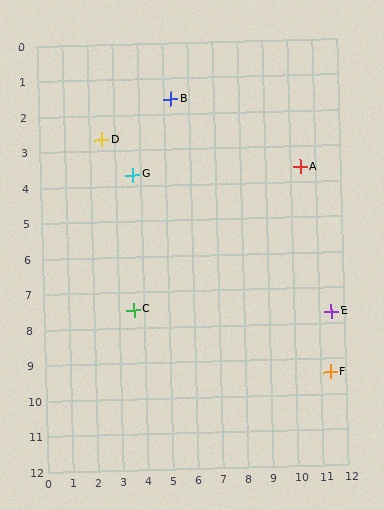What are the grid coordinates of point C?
Point C is at approximately (3.6, 7.5).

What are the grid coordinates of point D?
Point D is at approximately (2.5, 2.7).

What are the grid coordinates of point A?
Point A is at approximately (10.4, 3.6).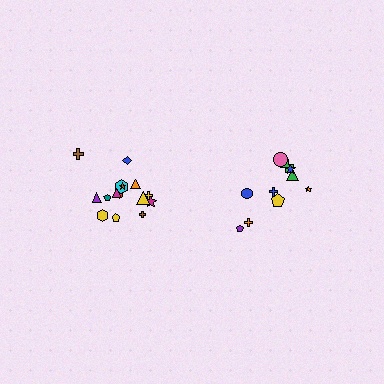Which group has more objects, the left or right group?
The left group.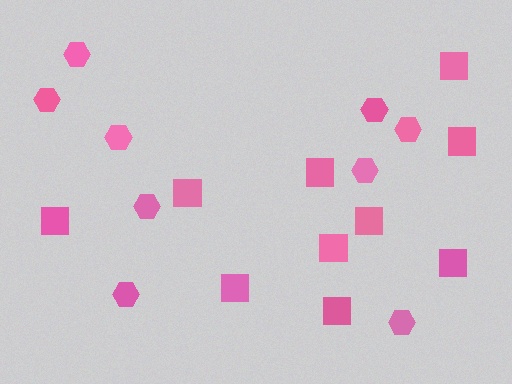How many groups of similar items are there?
There are 2 groups: one group of hexagons (9) and one group of squares (10).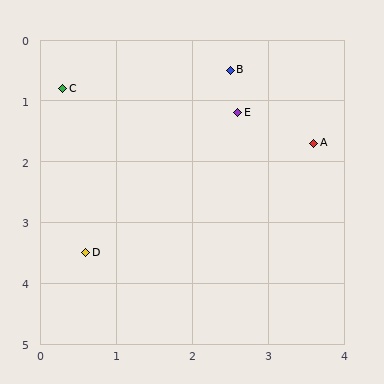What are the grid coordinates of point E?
Point E is at approximately (2.6, 1.2).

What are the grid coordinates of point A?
Point A is at approximately (3.6, 1.7).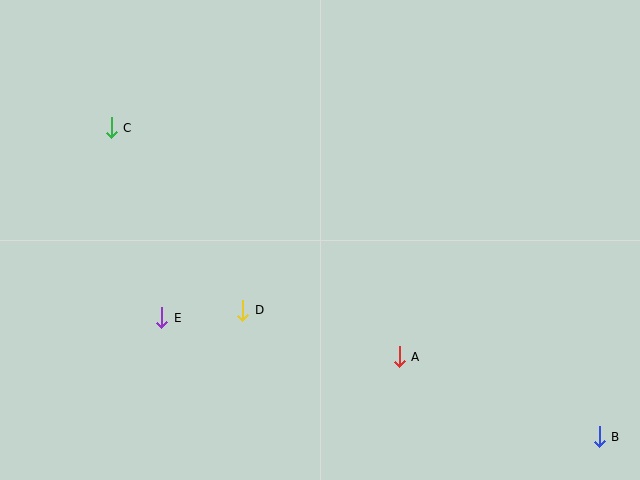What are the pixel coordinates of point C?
Point C is at (111, 128).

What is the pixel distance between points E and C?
The distance between E and C is 197 pixels.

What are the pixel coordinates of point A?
Point A is at (399, 357).